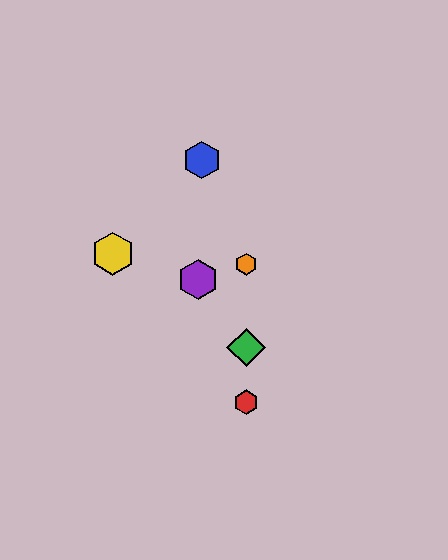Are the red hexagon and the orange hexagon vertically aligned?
Yes, both are at x≈246.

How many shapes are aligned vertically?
3 shapes (the red hexagon, the green diamond, the orange hexagon) are aligned vertically.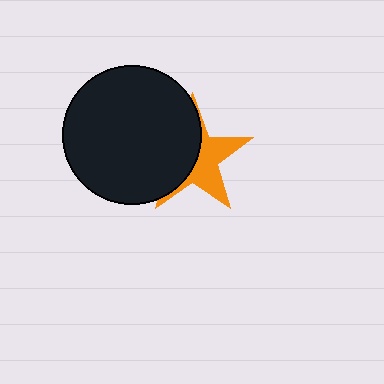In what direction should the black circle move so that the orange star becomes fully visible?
The black circle should move left. That is the shortest direction to clear the overlap and leave the orange star fully visible.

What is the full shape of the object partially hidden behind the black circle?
The partially hidden object is an orange star.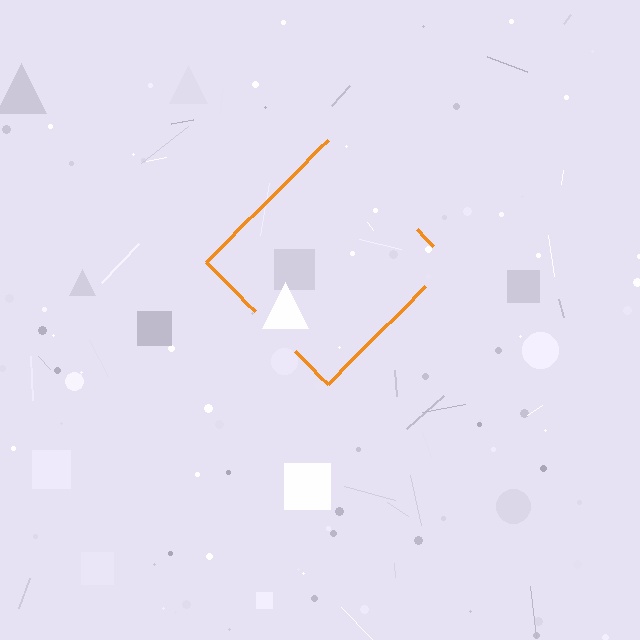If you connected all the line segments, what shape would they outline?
They would outline a diamond.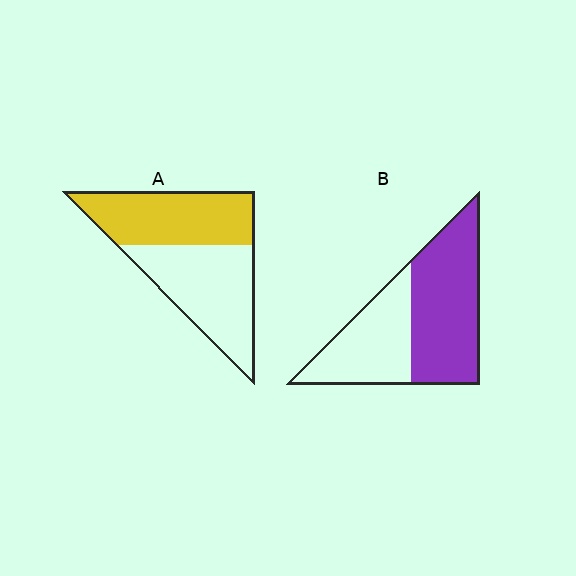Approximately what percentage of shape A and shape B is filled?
A is approximately 50% and B is approximately 60%.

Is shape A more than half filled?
Roughly half.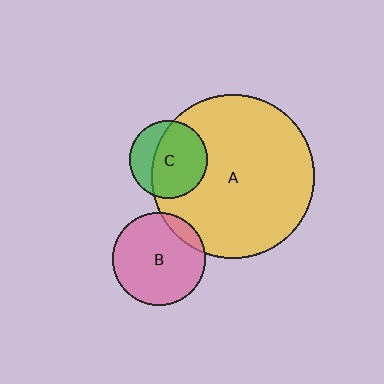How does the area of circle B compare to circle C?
Approximately 1.4 times.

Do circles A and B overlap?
Yes.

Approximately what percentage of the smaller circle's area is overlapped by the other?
Approximately 10%.